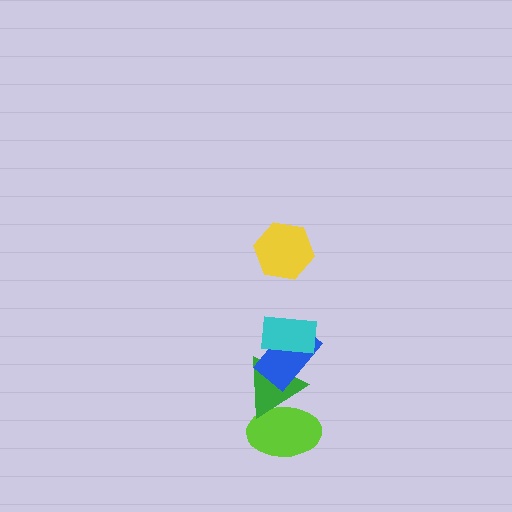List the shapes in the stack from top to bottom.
From top to bottom: the yellow hexagon, the cyan rectangle, the blue rectangle, the green triangle, the lime ellipse.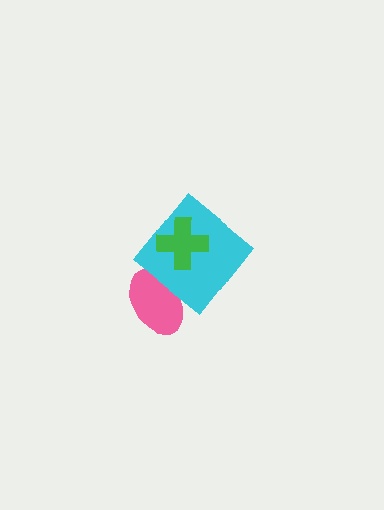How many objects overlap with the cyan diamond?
2 objects overlap with the cyan diamond.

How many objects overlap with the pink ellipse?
1 object overlaps with the pink ellipse.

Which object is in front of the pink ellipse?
The cyan diamond is in front of the pink ellipse.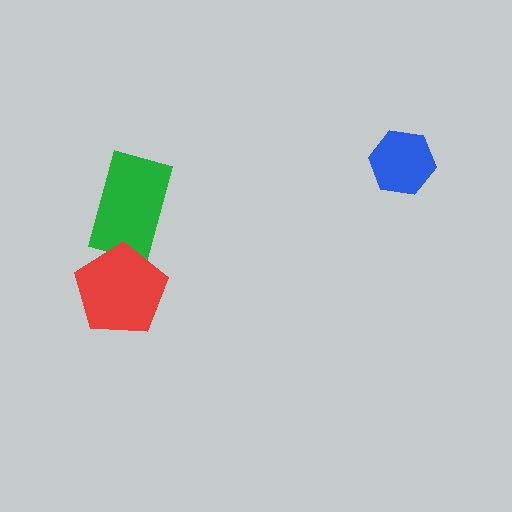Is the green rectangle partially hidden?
Yes, it is partially covered by another shape.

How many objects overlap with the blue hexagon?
0 objects overlap with the blue hexagon.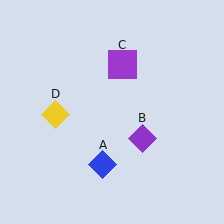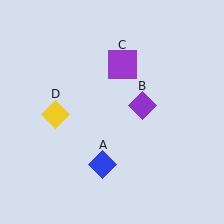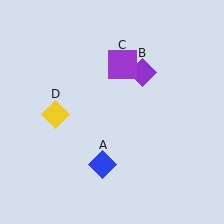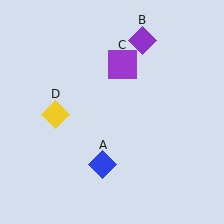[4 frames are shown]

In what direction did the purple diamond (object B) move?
The purple diamond (object B) moved up.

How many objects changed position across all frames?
1 object changed position: purple diamond (object B).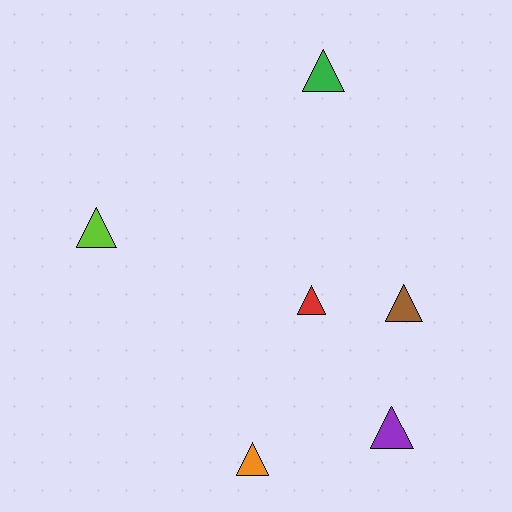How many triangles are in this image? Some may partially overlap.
There are 6 triangles.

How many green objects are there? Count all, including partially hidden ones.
There is 1 green object.